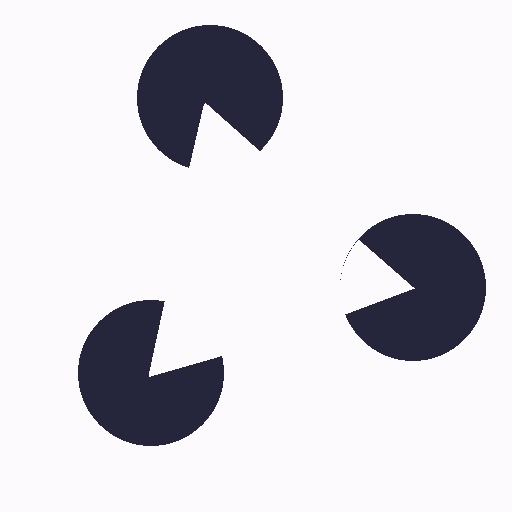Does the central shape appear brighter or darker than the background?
It typically appears slightly brighter than the background, even though no actual brightness change is drawn.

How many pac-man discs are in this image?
There are 3 — one at each vertex of the illusory triangle.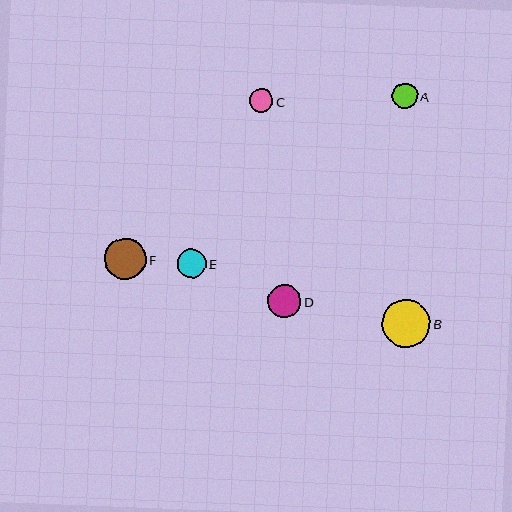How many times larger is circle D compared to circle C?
Circle D is approximately 1.4 times the size of circle C.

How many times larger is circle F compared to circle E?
Circle F is approximately 1.5 times the size of circle E.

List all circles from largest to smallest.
From largest to smallest: B, F, D, E, A, C.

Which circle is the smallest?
Circle C is the smallest with a size of approximately 24 pixels.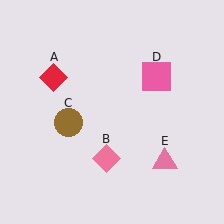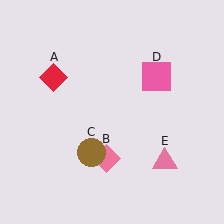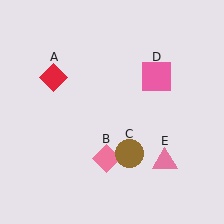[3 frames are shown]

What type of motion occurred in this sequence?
The brown circle (object C) rotated counterclockwise around the center of the scene.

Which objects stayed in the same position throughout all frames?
Red diamond (object A) and pink diamond (object B) and pink square (object D) and pink triangle (object E) remained stationary.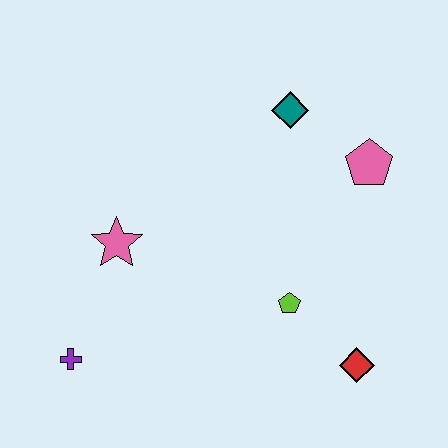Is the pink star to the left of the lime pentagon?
Yes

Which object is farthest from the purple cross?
The pink pentagon is farthest from the purple cross.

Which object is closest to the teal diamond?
The pink pentagon is closest to the teal diamond.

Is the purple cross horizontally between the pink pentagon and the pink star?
No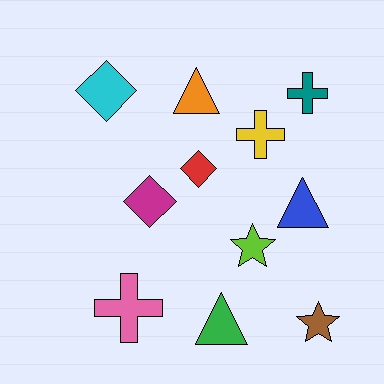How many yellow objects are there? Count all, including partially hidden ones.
There is 1 yellow object.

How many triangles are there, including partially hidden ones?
There are 3 triangles.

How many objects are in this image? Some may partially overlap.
There are 11 objects.